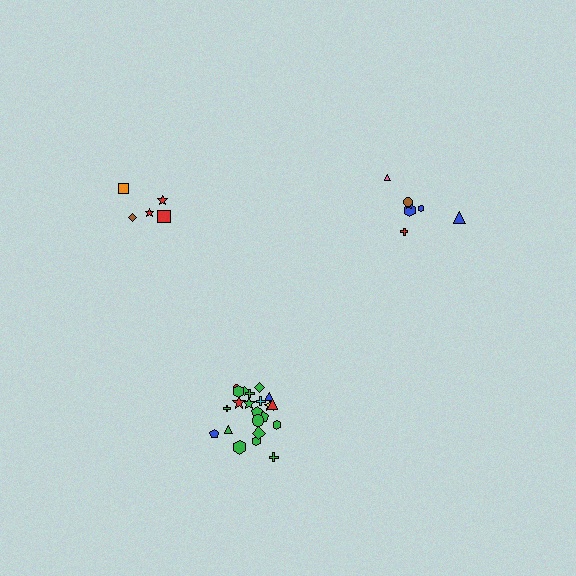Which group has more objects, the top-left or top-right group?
The top-right group.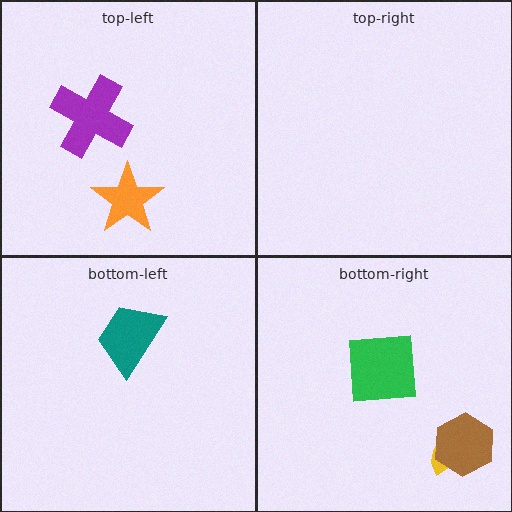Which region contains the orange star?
The top-left region.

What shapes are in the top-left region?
The orange star, the purple cross.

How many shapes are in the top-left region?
2.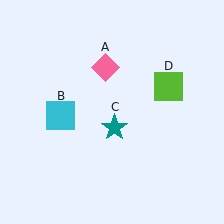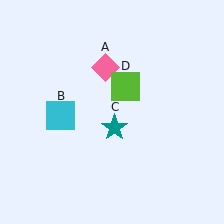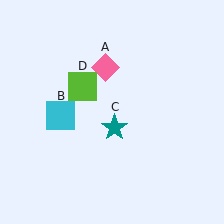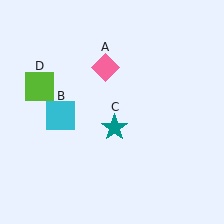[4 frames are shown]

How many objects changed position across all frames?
1 object changed position: lime square (object D).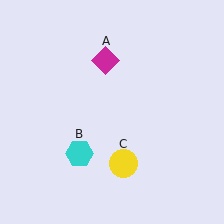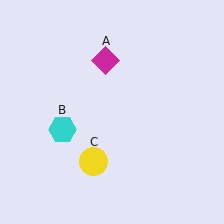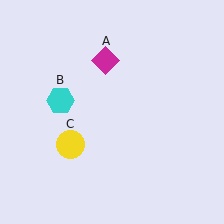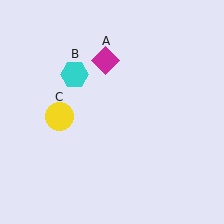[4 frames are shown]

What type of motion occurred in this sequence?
The cyan hexagon (object B), yellow circle (object C) rotated clockwise around the center of the scene.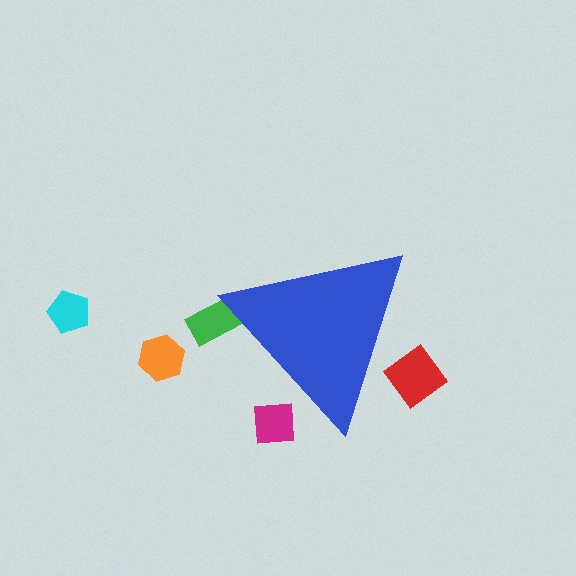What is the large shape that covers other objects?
A blue triangle.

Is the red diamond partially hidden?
Yes, the red diamond is partially hidden behind the blue triangle.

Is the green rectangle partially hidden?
Yes, the green rectangle is partially hidden behind the blue triangle.